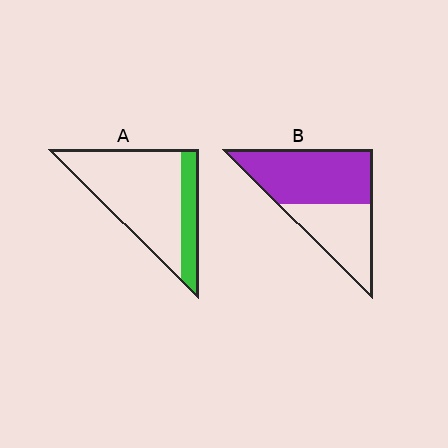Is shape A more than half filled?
No.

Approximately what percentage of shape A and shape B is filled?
A is approximately 20% and B is approximately 60%.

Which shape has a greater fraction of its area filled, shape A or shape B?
Shape B.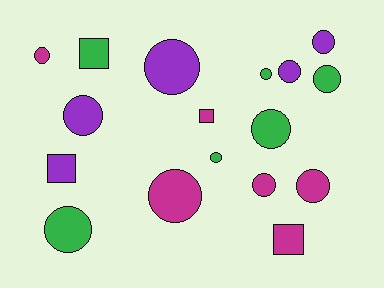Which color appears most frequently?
Magenta, with 6 objects.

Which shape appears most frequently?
Circle, with 13 objects.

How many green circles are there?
There are 5 green circles.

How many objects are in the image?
There are 17 objects.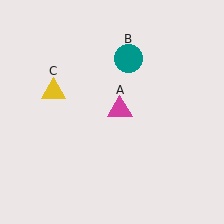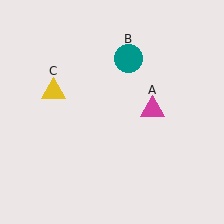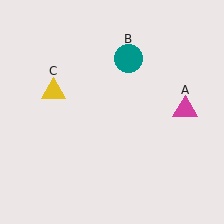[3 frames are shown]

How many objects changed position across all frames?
1 object changed position: magenta triangle (object A).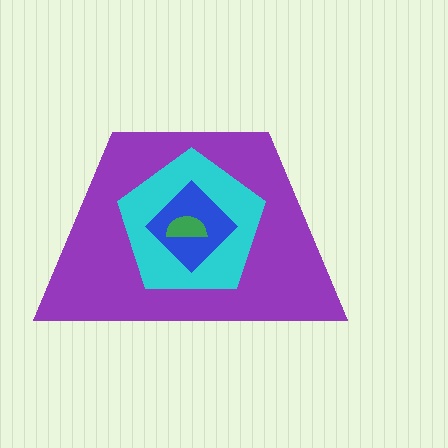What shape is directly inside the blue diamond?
The green semicircle.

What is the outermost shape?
The purple trapezoid.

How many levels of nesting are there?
4.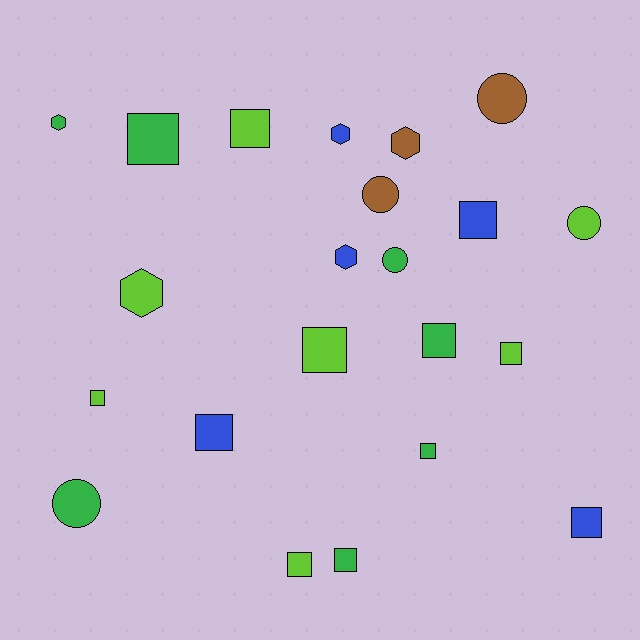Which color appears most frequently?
Lime, with 7 objects.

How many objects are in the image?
There are 22 objects.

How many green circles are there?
There are 2 green circles.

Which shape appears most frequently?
Square, with 12 objects.